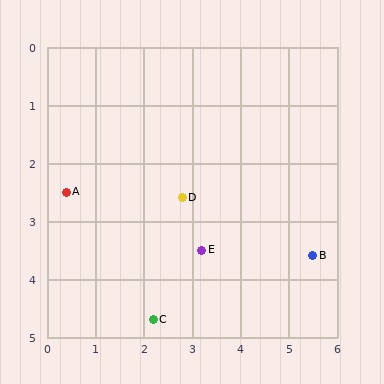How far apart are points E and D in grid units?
Points E and D are about 1.0 grid units apart.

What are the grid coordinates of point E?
Point E is at approximately (3.2, 3.5).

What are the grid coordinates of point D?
Point D is at approximately (2.8, 2.6).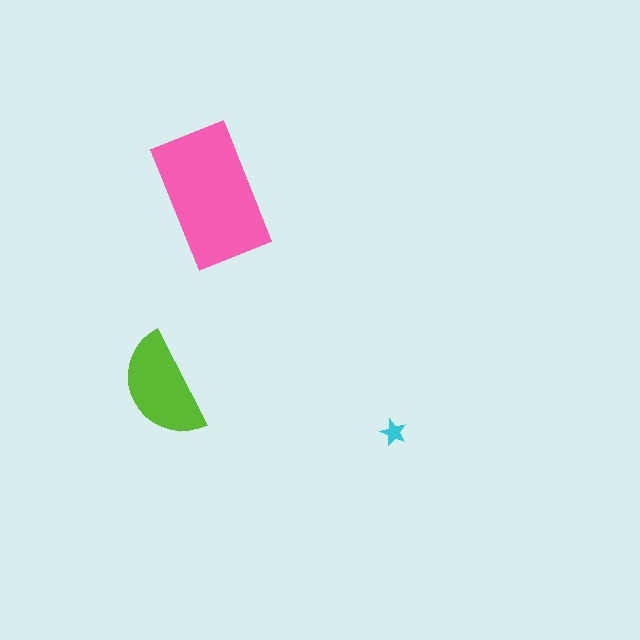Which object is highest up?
The pink rectangle is topmost.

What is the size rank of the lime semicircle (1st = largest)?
2nd.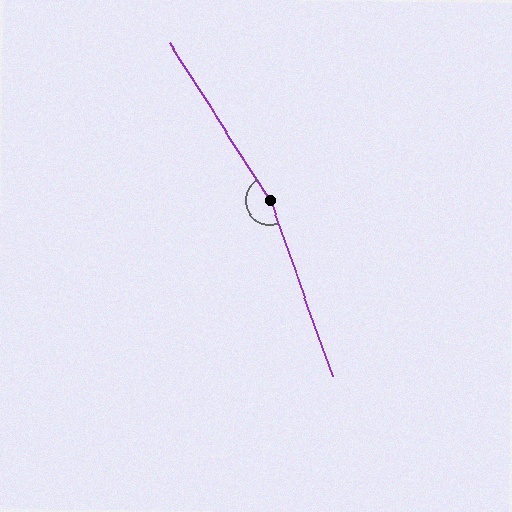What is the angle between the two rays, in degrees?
Approximately 167 degrees.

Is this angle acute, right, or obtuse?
It is obtuse.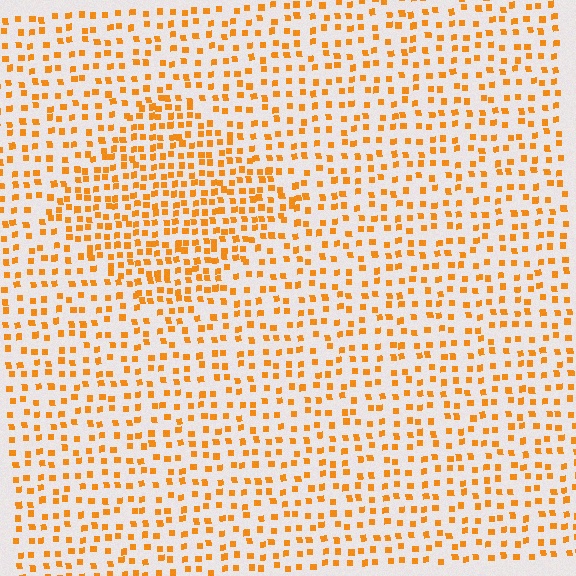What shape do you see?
I see a diamond.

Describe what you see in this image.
The image contains small orange elements arranged at two different densities. A diamond-shaped region is visible where the elements are more densely packed than the surrounding area.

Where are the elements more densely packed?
The elements are more densely packed inside the diamond boundary.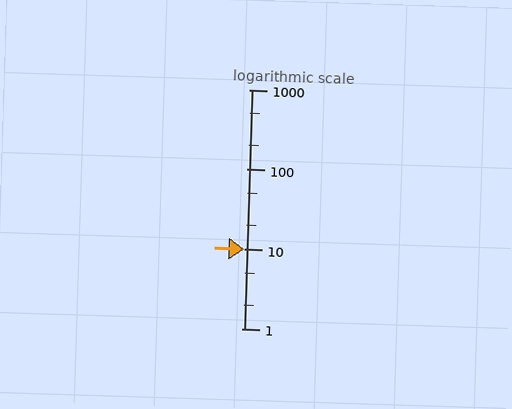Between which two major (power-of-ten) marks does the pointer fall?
The pointer is between 10 and 100.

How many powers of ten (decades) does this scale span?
The scale spans 3 decades, from 1 to 1000.